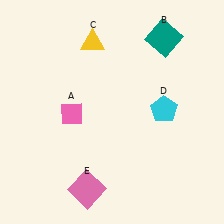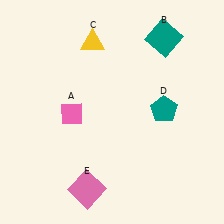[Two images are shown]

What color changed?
The pentagon (D) changed from cyan in Image 1 to teal in Image 2.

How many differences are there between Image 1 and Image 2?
There is 1 difference between the two images.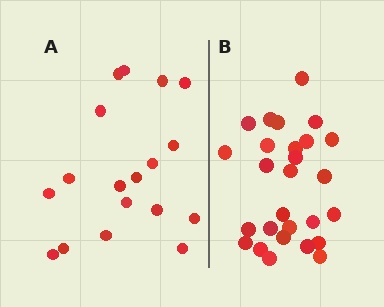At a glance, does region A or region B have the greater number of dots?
Region B (the right region) has more dots.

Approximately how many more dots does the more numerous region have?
Region B has roughly 8 or so more dots than region A.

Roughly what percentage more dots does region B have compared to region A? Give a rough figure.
About 50% more.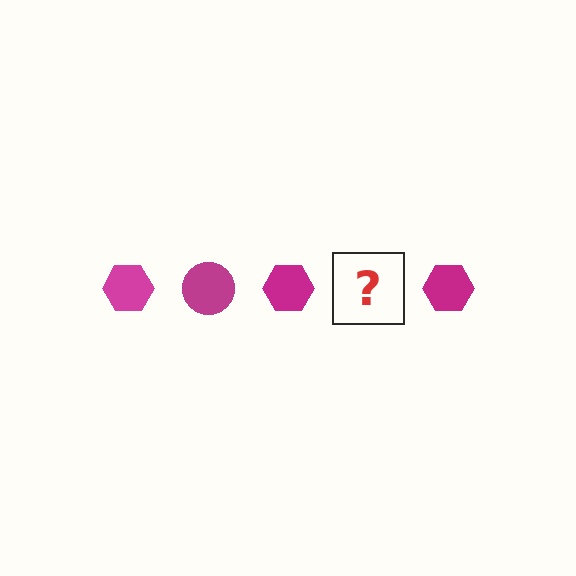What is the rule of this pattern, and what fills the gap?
The rule is that the pattern cycles through hexagon, circle shapes in magenta. The gap should be filled with a magenta circle.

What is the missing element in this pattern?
The missing element is a magenta circle.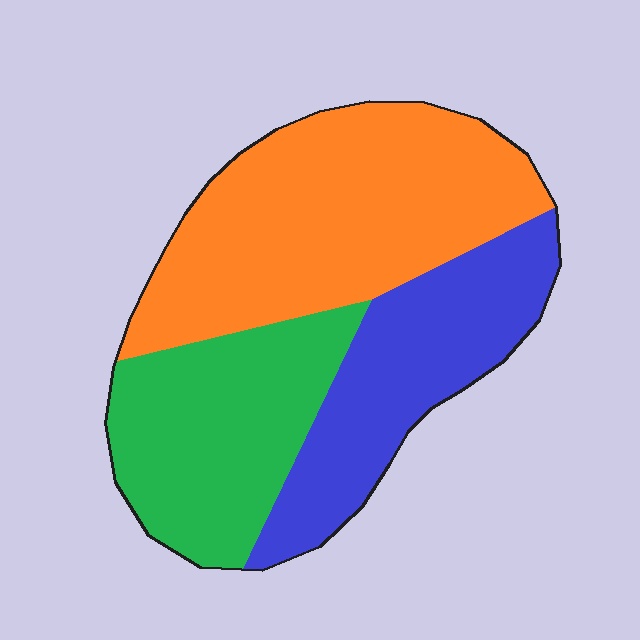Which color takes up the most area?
Orange, at roughly 45%.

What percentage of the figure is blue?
Blue takes up about one quarter (1/4) of the figure.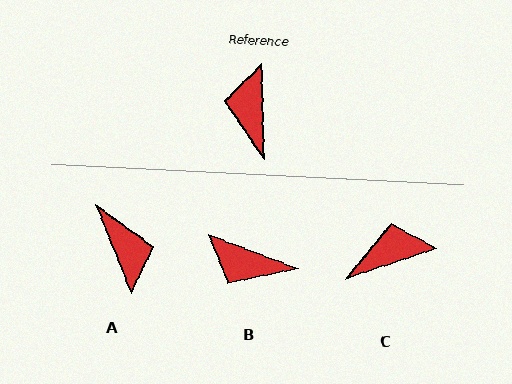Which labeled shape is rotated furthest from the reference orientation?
A, about 159 degrees away.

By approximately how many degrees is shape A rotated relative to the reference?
Approximately 159 degrees clockwise.